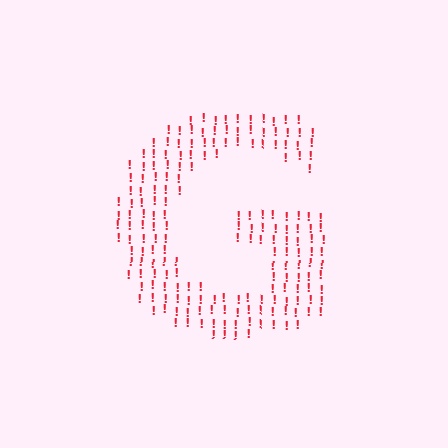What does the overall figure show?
The overall figure shows the letter G.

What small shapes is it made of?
It is made of small exclamation marks.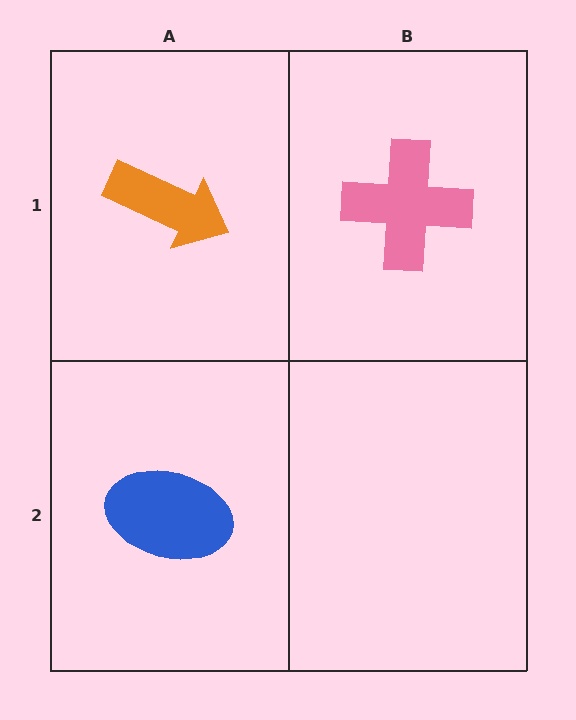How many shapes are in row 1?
2 shapes.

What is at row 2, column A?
A blue ellipse.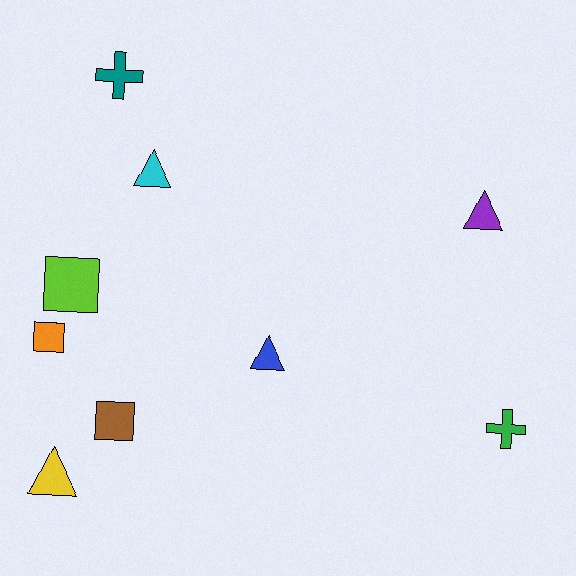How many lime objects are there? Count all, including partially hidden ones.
There is 1 lime object.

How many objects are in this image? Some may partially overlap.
There are 9 objects.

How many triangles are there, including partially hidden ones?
There are 4 triangles.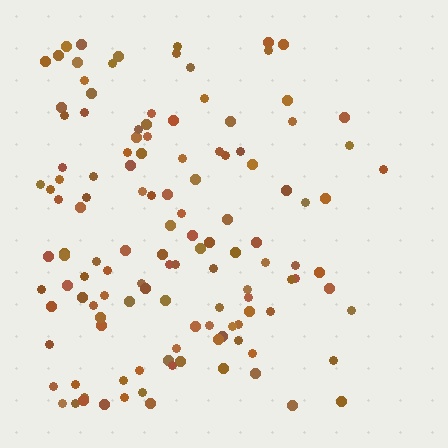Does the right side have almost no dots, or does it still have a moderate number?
Still a moderate number, just noticeably fewer than the left.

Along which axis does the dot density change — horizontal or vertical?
Horizontal.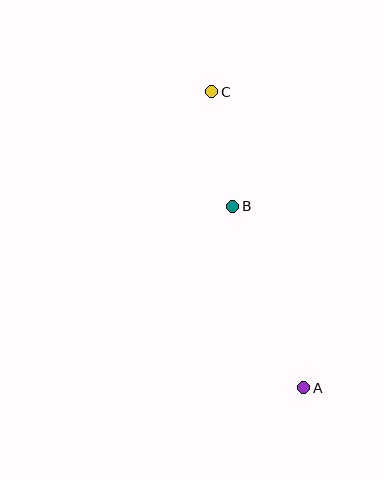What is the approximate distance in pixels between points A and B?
The distance between A and B is approximately 195 pixels.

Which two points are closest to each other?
Points B and C are closest to each other.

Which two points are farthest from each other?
Points A and C are farthest from each other.